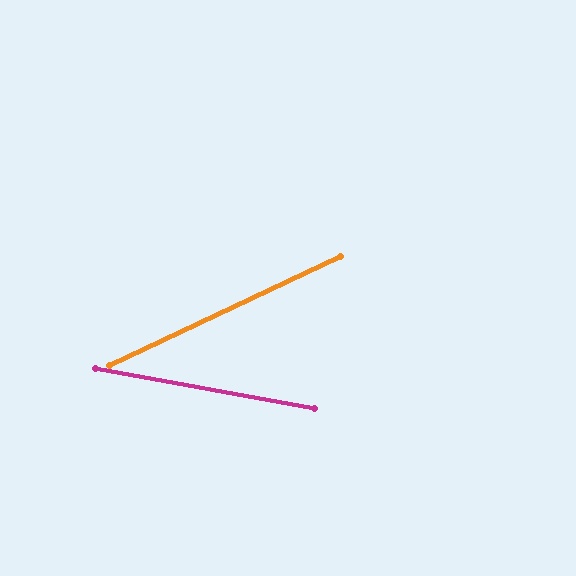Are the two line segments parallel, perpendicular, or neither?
Neither parallel nor perpendicular — they differ by about 36°.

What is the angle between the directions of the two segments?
Approximately 36 degrees.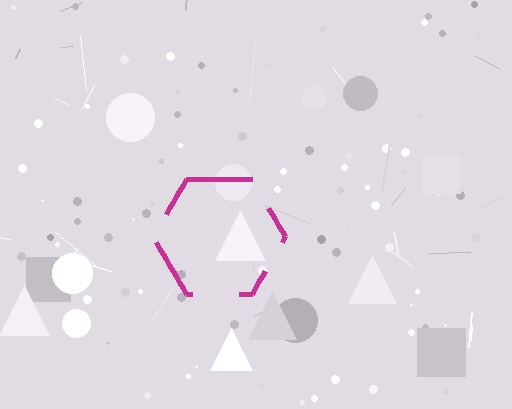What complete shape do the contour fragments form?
The contour fragments form a hexagon.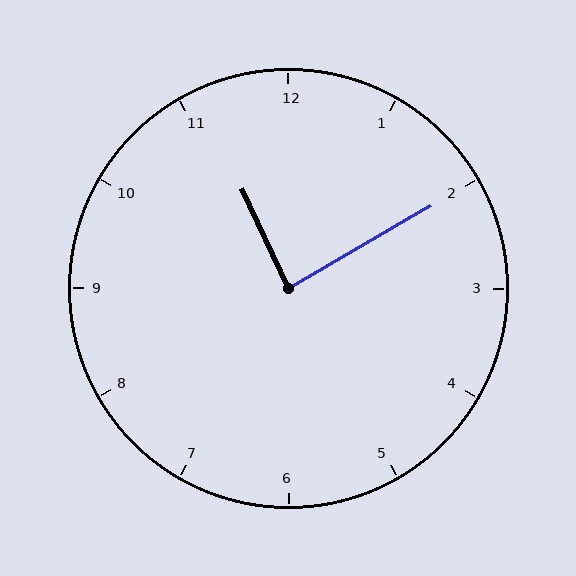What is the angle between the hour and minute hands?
Approximately 85 degrees.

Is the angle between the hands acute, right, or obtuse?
It is right.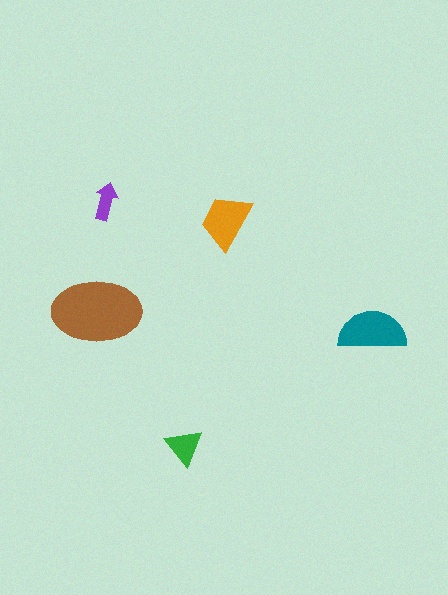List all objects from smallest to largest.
The purple arrow, the green triangle, the orange trapezoid, the teal semicircle, the brown ellipse.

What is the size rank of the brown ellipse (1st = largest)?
1st.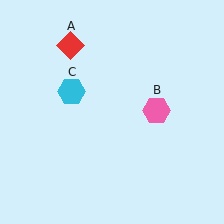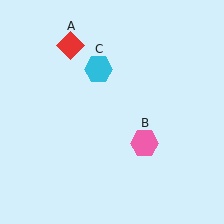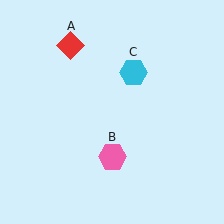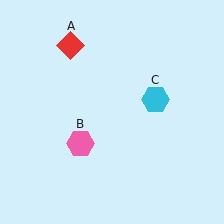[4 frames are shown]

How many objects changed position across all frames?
2 objects changed position: pink hexagon (object B), cyan hexagon (object C).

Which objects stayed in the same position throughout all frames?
Red diamond (object A) remained stationary.